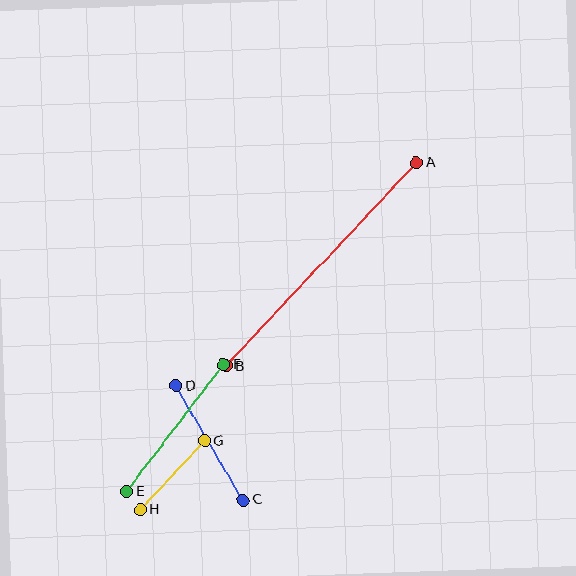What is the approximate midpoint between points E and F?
The midpoint is at approximately (175, 428) pixels.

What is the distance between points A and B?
The distance is approximately 279 pixels.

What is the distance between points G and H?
The distance is approximately 94 pixels.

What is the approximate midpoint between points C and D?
The midpoint is at approximately (210, 443) pixels.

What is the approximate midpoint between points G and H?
The midpoint is at approximately (172, 475) pixels.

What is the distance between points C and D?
The distance is approximately 132 pixels.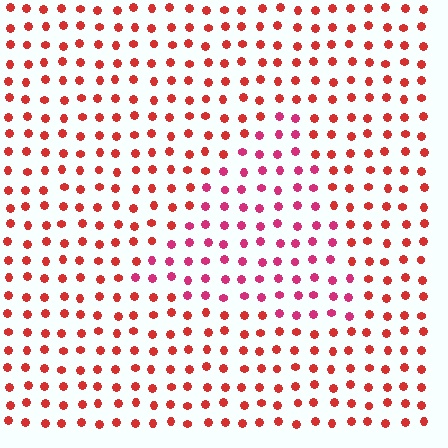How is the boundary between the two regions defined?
The boundary is defined purely by a slight shift in hue (about 29 degrees). Spacing, size, and orientation are identical on both sides.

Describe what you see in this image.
The image is filled with small red elements in a uniform arrangement. A triangle-shaped region is visible where the elements are tinted to a slightly different hue, forming a subtle color boundary.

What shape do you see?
I see a triangle.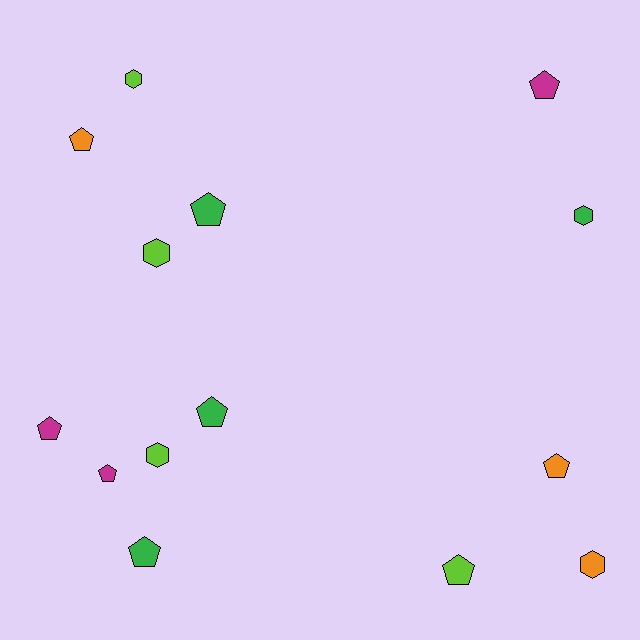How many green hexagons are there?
There is 1 green hexagon.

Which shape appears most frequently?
Pentagon, with 9 objects.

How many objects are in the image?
There are 14 objects.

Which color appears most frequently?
Lime, with 4 objects.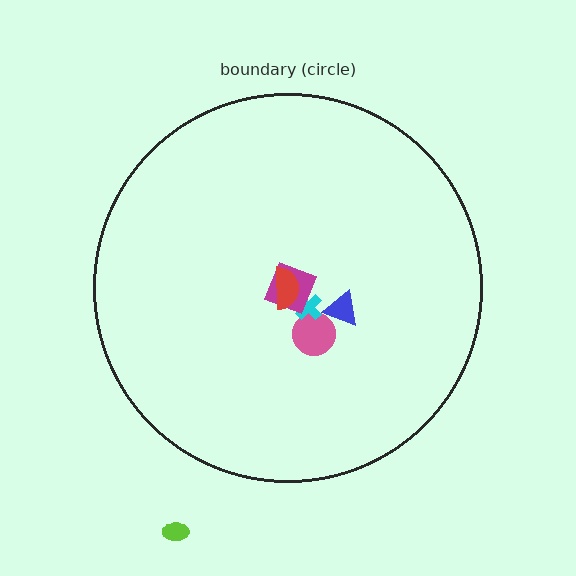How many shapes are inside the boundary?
5 inside, 1 outside.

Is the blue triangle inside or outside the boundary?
Inside.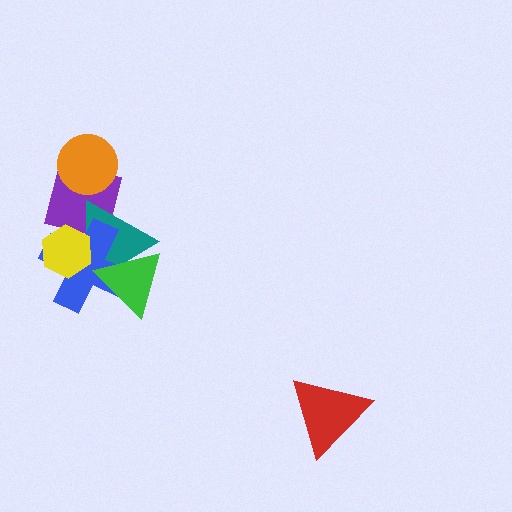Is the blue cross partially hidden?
Yes, it is partially covered by another shape.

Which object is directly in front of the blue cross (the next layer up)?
The green triangle is directly in front of the blue cross.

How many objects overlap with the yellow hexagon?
2 objects overlap with the yellow hexagon.